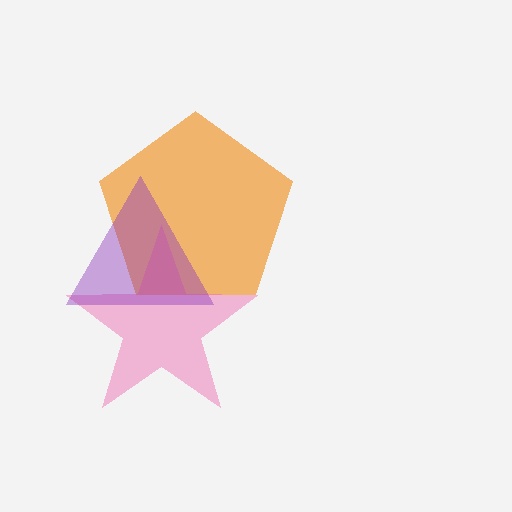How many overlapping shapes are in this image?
There are 3 overlapping shapes in the image.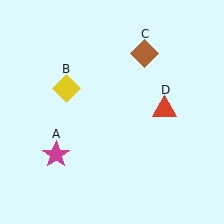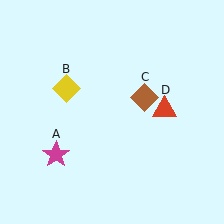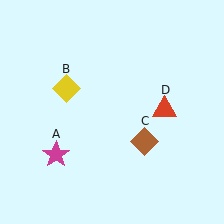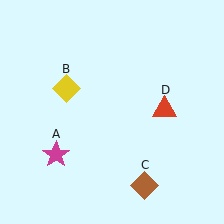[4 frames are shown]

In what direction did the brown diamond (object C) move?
The brown diamond (object C) moved down.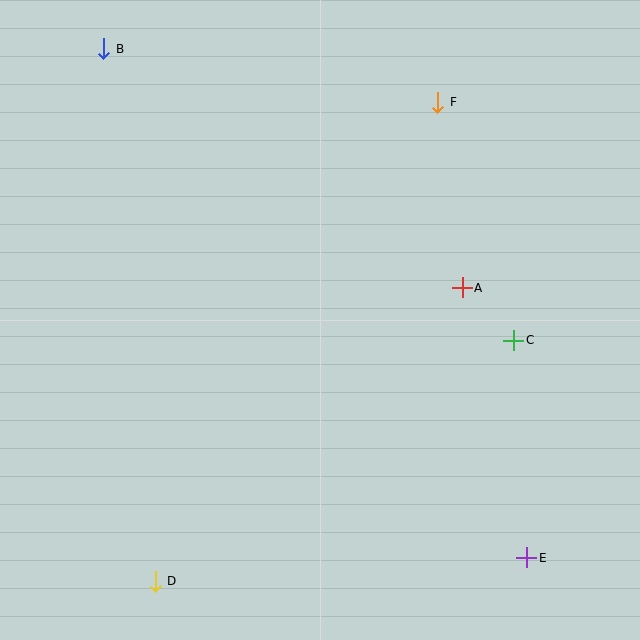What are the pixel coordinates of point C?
Point C is at (514, 340).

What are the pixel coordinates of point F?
Point F is at (438, 102).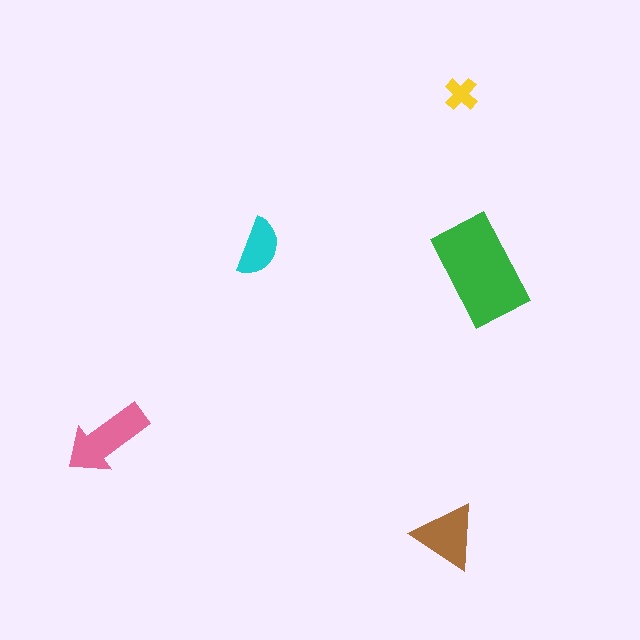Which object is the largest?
The green rectangle.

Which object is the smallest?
The yellow cross.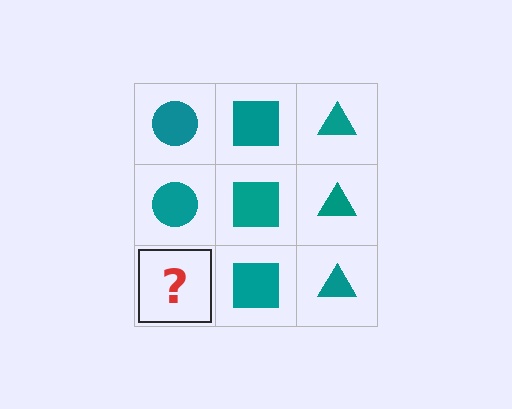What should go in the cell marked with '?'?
The missing cell should contain a teal circle.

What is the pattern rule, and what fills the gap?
The rule is that each column has a consistent shape. The gap should be filled with a teal circle.